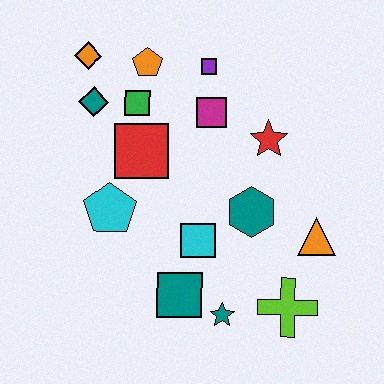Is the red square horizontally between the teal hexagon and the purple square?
No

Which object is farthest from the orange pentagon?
The lime cross is farthest from the orange pentagon.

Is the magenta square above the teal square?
Yes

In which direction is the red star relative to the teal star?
The red star is above the teal star.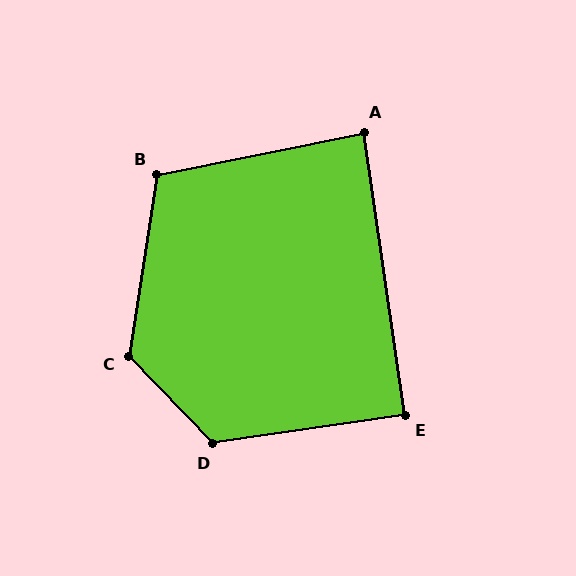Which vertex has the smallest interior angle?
A, at approximately 87 degrees.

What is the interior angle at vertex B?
Approximately 110 degrees (obtuse).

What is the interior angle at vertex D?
Approximately 125 degrees (obtuse).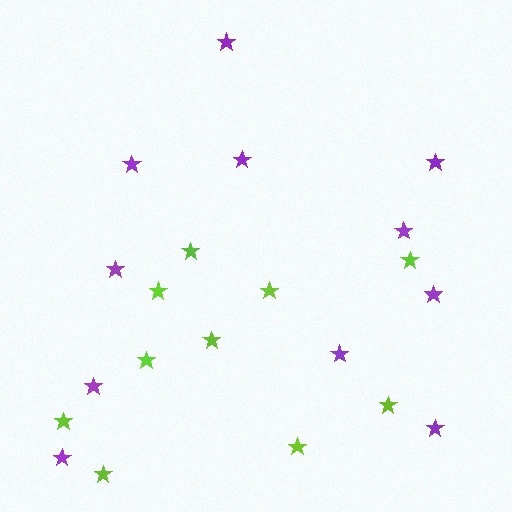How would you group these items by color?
There are 2 groups: one group of lime stars (10) and one group of purple stars (11).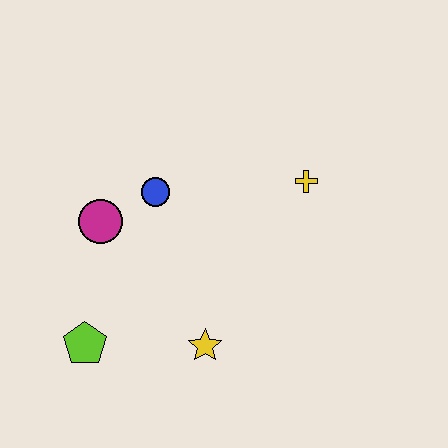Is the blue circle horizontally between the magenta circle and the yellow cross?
Yes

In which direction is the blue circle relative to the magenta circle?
The blue circle is to the right of the magenta circle.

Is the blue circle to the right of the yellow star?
No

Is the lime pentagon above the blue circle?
No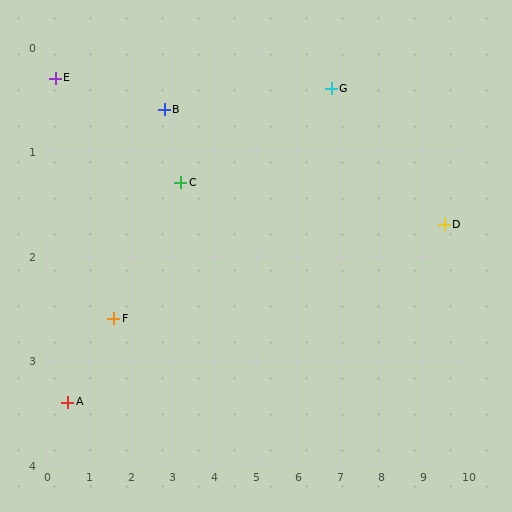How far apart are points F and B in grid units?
Points F and B are about 2.3 grid units apart.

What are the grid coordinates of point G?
Point G is at approximately (6.8, 0.4).